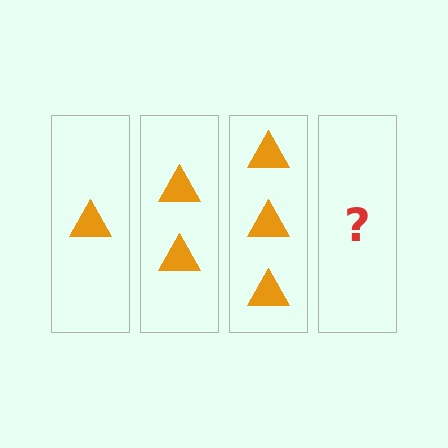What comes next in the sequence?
The next element should be 4 triangles.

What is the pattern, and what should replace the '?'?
The pattern is that each step adds one more triangle. The '?' should be 4 triangles.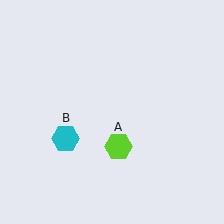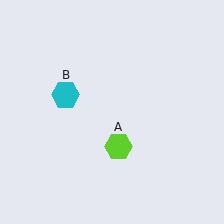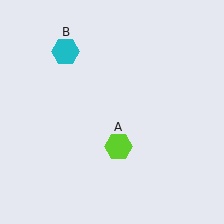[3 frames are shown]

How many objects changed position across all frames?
1 object changed position: cyan hexagon (object B).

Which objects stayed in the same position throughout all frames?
Lime hexagon (object A) remained stationary.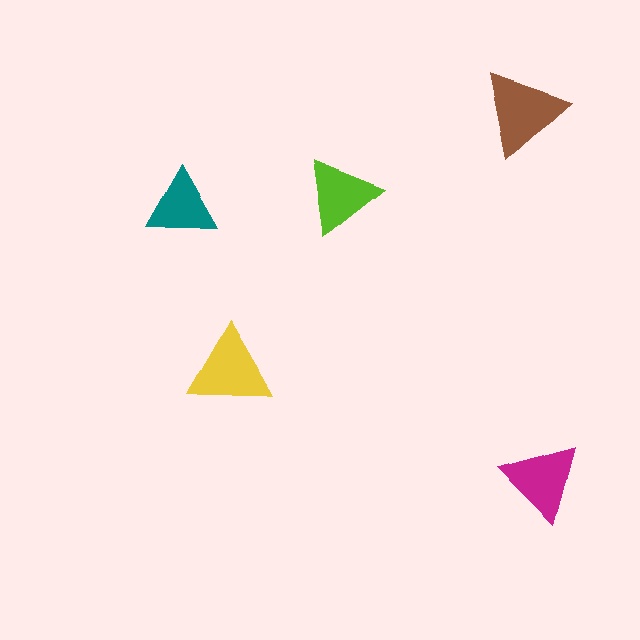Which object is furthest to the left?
The teal triangle is leftmost.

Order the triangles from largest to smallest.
the brown one, the yellow one, the magenta one, the lime one, the teal one.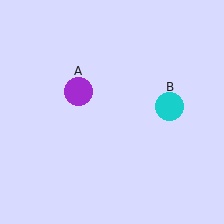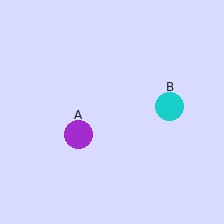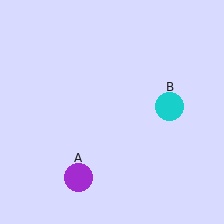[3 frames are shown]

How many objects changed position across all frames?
1 object changed position: purple circle (object A).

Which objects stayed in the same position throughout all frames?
Cyan circle (object B) remained stationary.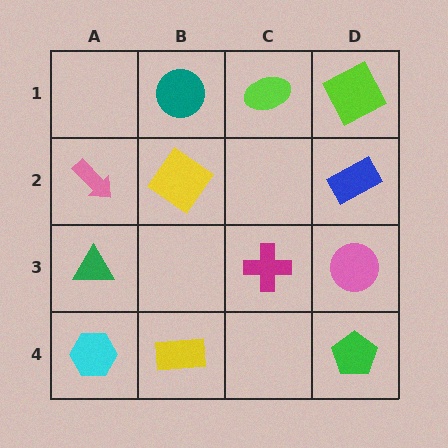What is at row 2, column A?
A pink arrow.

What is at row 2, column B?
A yellow diamond.